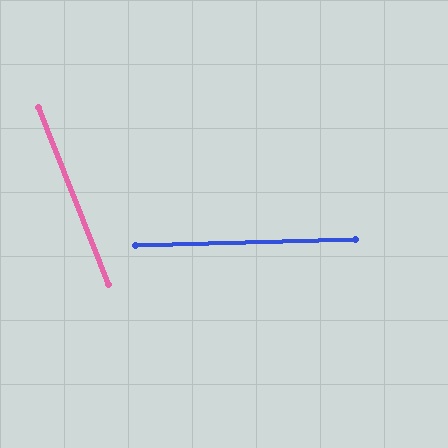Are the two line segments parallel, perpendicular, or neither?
Neither parallel nor perpendicular — they differ by about 70°.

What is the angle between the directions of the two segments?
Approximately 70 degrees.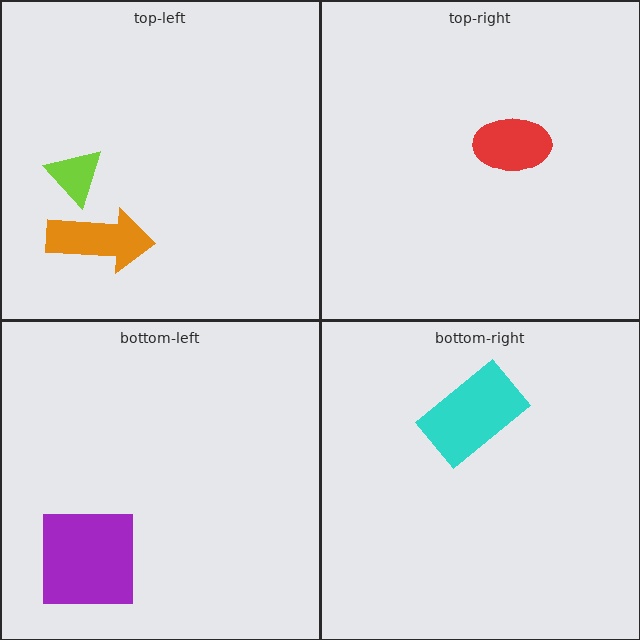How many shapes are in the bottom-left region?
1.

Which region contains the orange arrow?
The top-left region.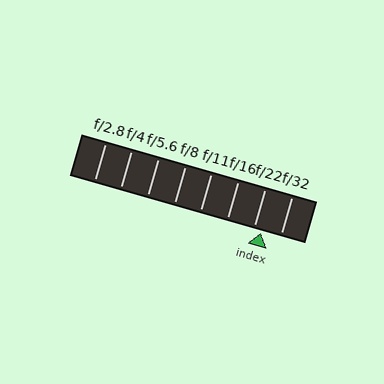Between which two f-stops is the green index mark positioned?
The index mark is between f/22 and f/32.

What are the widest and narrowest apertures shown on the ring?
The widest aperture shown is f/2.8 and the narrowest is f/32.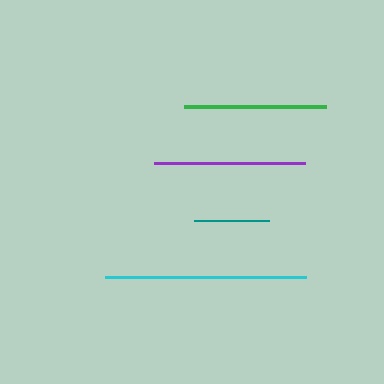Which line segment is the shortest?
The teal line is the shortest at approximately 75 pixels.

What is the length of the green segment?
The green segment is approximately 142 pixels long.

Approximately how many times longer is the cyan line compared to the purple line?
The cyan line is approximately 1.3 times the length of the purple line.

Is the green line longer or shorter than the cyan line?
The cyan line is longer than the green line.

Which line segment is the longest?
The cyan line is the longest at approximately 202 pixels.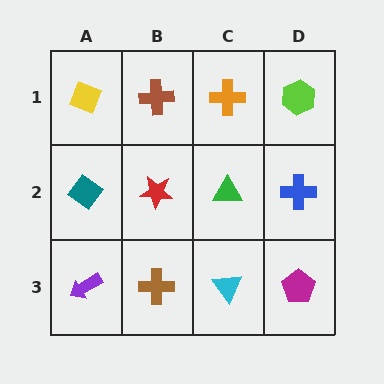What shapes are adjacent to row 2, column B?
A brown cross (row 1, column B), a brown cross (row 3, column B), a teal diamond (row 2, column A), a green triangle (row 2, column C).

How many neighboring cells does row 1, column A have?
2.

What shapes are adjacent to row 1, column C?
A green triangle (row 2, column C), a brown cross (row 1, column B), a lime hexagon (row 1, column D).